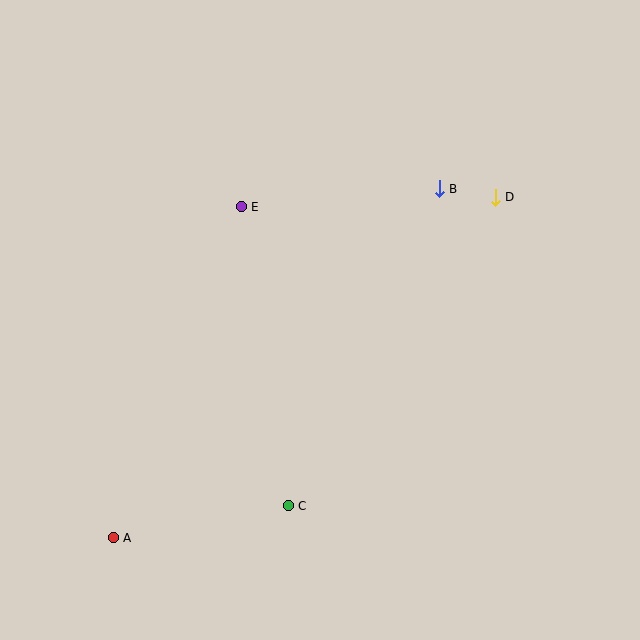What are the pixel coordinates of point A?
Point A is at (113, 538).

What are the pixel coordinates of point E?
Point E is at (241, 207).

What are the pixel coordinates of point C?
Point C is at (288, 506).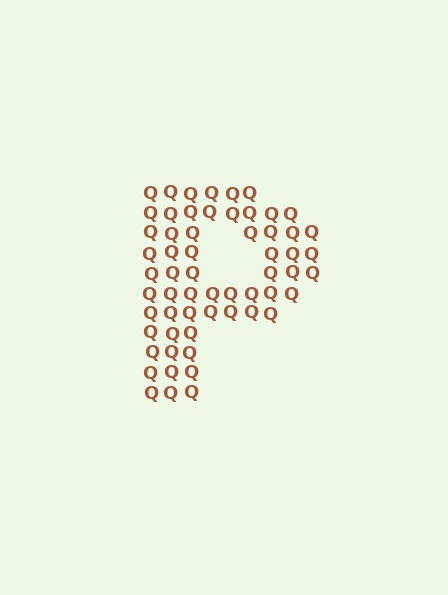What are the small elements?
The small elements are letter Q's.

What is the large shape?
The large shape is the letter P.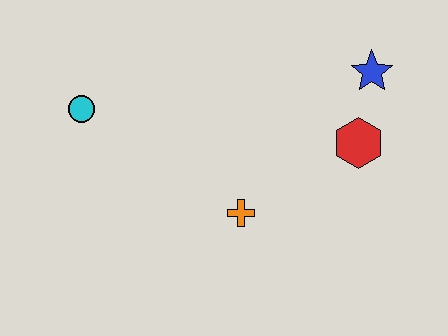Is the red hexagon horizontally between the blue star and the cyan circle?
Yes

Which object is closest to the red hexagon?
The blue star is closest to the red hexagon.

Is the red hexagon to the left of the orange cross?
No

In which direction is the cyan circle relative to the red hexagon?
The cyan circle is to the left of the red hexagon.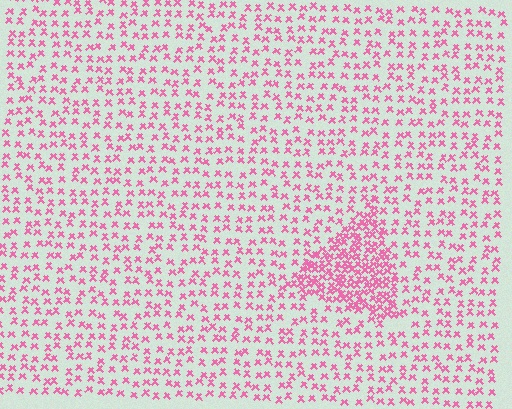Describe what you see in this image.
The image contains small pink elements arranged at two different densities. A triangle-shaped region is visible where the elements are more densely packed than the surrounding area.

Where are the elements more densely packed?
The elements are more densely packed inside the triangle boundary.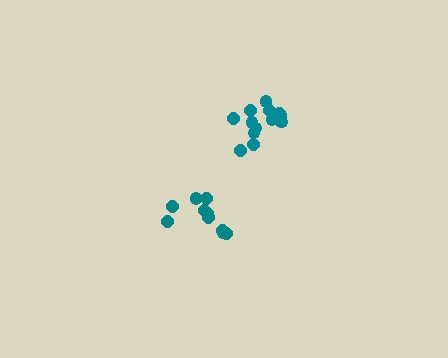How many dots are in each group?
Group 1: 10 dots, Group 2: 13 dots (23 total).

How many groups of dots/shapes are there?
There are 2 groups.